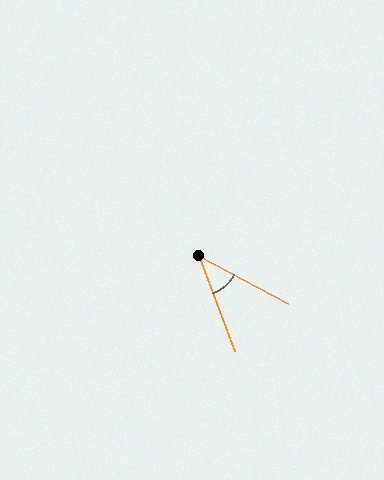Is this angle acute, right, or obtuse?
It is acute.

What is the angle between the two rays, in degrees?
Approximately 42 degrees.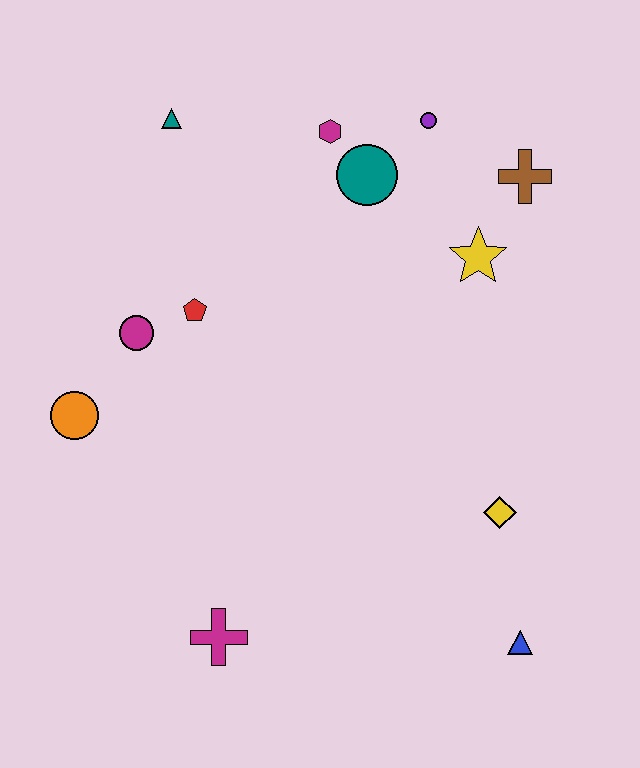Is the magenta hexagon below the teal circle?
No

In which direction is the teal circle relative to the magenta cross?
The teal circle is above the magenta cross.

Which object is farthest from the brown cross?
The magenta cross is farthest from the brown cross.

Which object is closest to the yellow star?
The brown cross is closest to the yellow star.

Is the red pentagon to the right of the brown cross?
No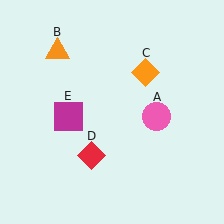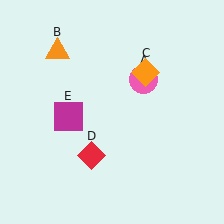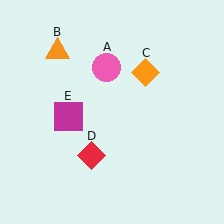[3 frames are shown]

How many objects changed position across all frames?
1 object changed position: pink circle (object A).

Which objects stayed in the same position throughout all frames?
Orange triangle (object B) and orange diamond (object C) and red diamond (object D) and magenta square (object E) remained stationary.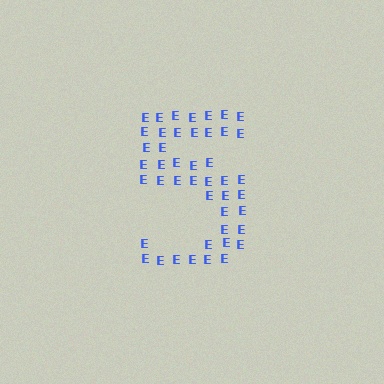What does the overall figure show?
The overall figure shows the digit 5.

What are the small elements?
The small elements are letter E's.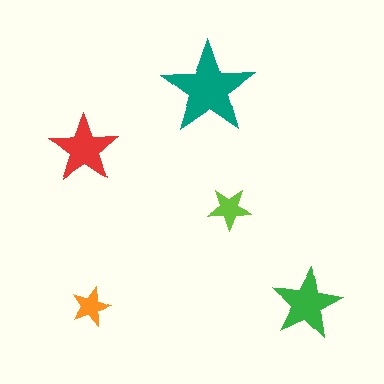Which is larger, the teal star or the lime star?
The teal one.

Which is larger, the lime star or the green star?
The green one.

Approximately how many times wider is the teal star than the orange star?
About 2.5 times wider.